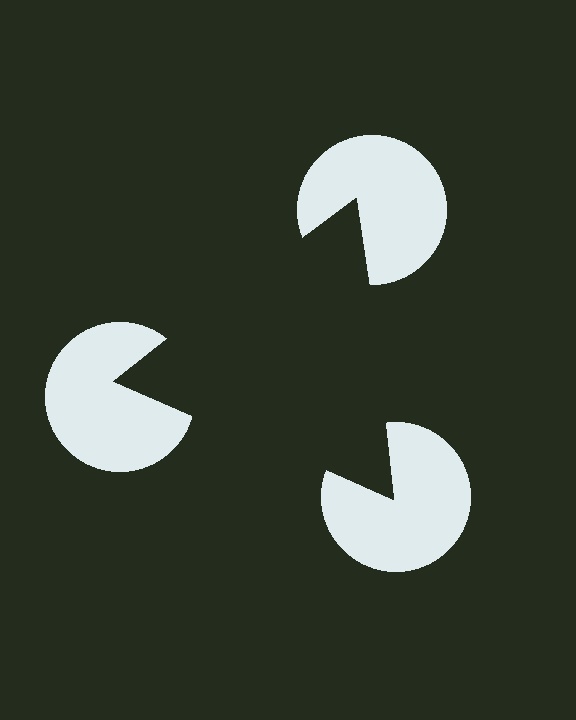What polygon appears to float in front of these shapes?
An illusory triangle — its edges are inferred from the aligned wedge cuts in the pac-man discs, not physically drawn.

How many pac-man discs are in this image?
There are 3 — one at each vertex of the illusory triangle.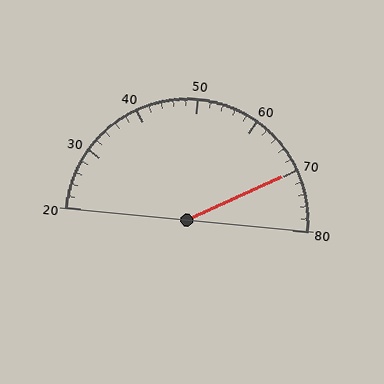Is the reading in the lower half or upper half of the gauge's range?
The reading is in the upper half of the range (20 to 80).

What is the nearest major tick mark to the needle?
The nearest major tick mark is 70.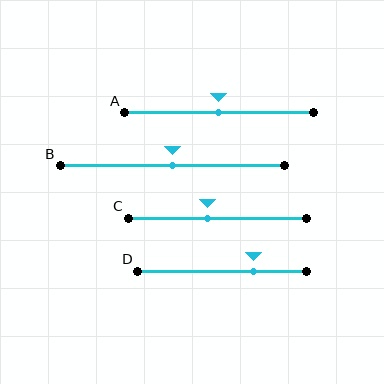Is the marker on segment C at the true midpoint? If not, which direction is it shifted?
No, the marker on segment C is shifted to the left by about 6% of the segment length.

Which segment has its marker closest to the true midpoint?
Segment A has its marker closest to the true midpoint.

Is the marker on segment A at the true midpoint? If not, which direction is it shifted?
Yes, the marker on segment A is at the true midpoint.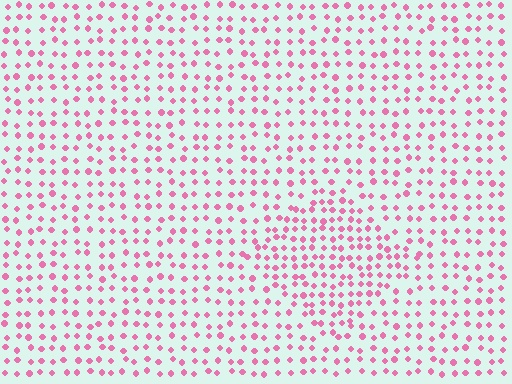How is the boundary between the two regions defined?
The boundary is defined by a change in element density (approximately 1.6x ratio). All elements are the same color, size, and shape.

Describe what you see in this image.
The image contains small pink elements arranged at two different densities. A diamond-shaped region is visible where the elements are more densely packed than the surrounding area.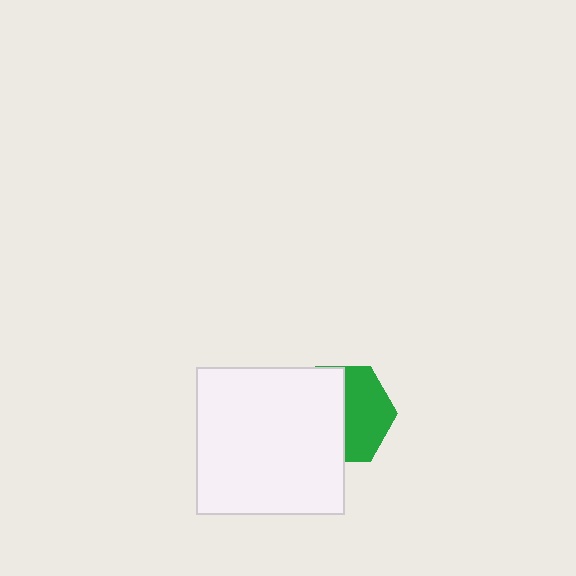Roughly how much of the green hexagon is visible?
About half of it is visible (roughly 47%).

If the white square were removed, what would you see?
You would see the complete green hexagon.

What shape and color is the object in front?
The object in front is a white square.